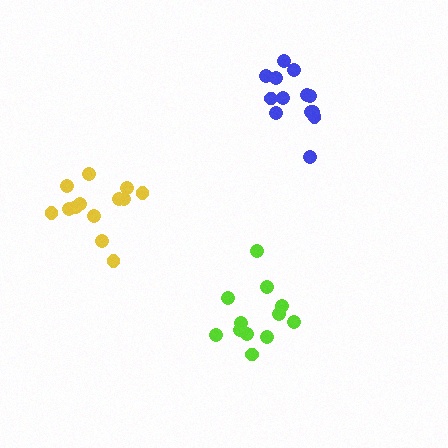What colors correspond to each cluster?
The clusters are colored: yellow, blue, lime.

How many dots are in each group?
Group 1: 13 dots, Group 2: 13 dots, Group 3: 12 dots (38 total).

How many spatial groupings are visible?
There are 3 spatial groupings.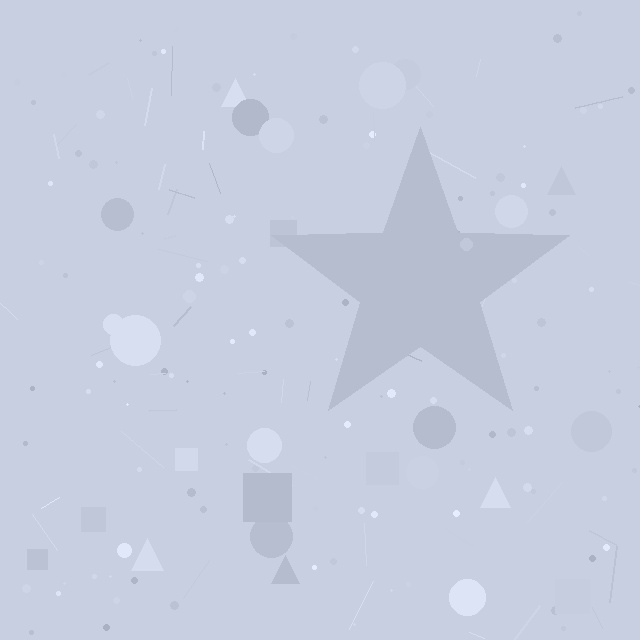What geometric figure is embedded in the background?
A star is embedded in the background.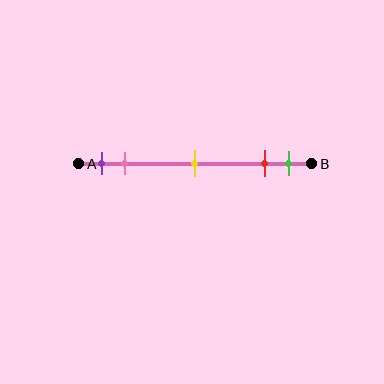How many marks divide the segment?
There are 5 marks dividing the segment.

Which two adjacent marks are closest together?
The red and green marks are the closest adjacent pair.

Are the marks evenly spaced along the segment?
No, the marks are not evenly spaced.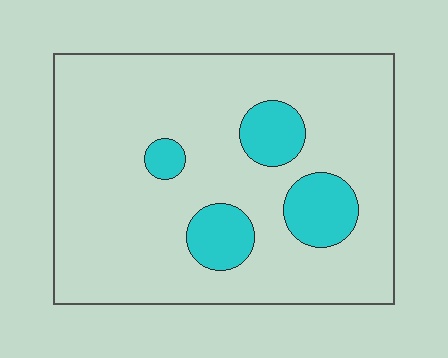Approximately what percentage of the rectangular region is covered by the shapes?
Approximately 15%.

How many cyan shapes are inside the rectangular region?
4.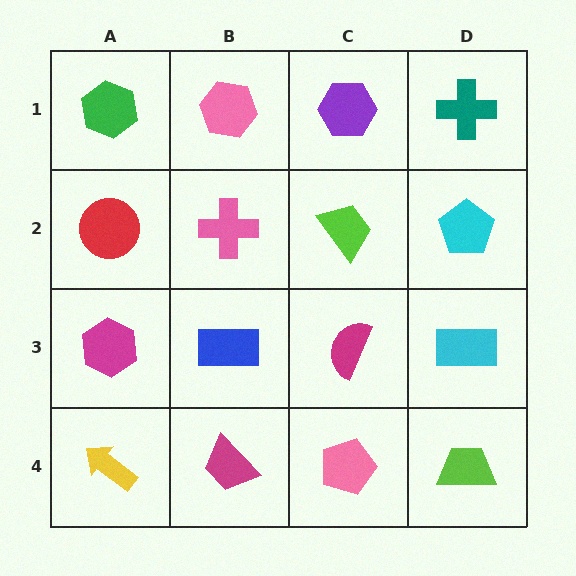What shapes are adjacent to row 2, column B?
A pink hexagon (row 1, column B), a blue rectangle (row 3, column B), a red circle (row 2, column A), a lime trapezoid (row 2, column C).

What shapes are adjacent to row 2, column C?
A purple hexagon (row 1, column C), a magenta semicircle (row 3, column C), a pink cross (row 2, column B), a cyan pentagon (row 2, column D).